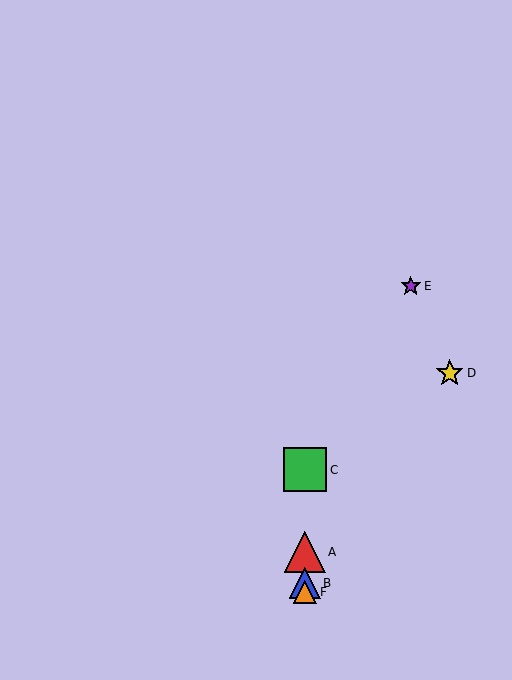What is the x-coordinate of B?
Object B is at x≈305.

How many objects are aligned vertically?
4 objects (A, B, C, F) are aligned vertically.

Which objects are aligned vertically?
Objects A, B, C, F are aligned vertically.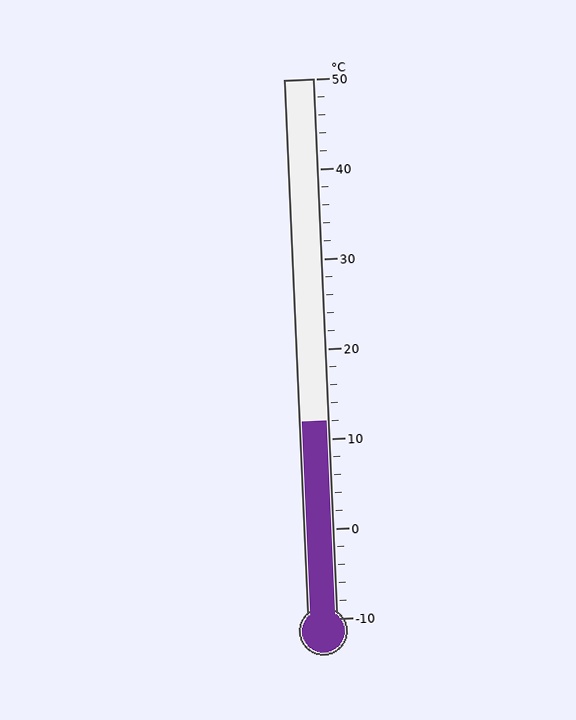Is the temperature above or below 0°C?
The temperature is above 0°C.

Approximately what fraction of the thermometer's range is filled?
The thermometer is filled to approximately 35% of its range.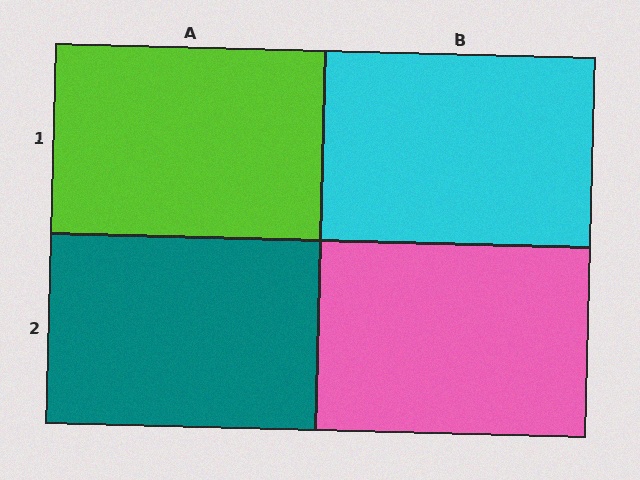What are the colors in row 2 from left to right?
Teal, pink.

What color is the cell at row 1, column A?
Lime.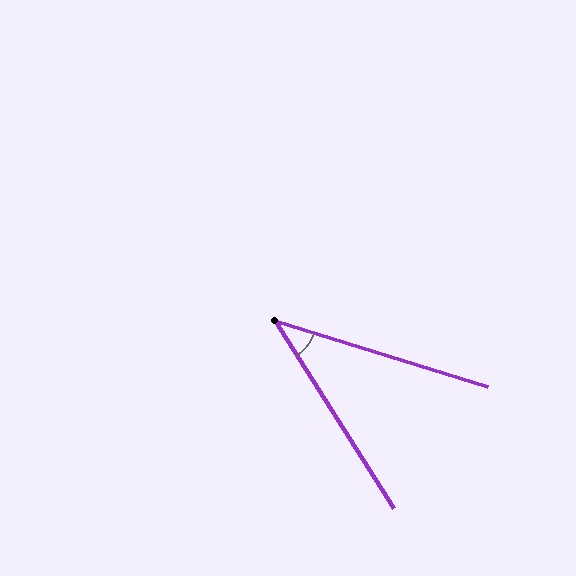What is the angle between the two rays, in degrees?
Approximately 40 degrees.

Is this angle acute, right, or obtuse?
It is acute.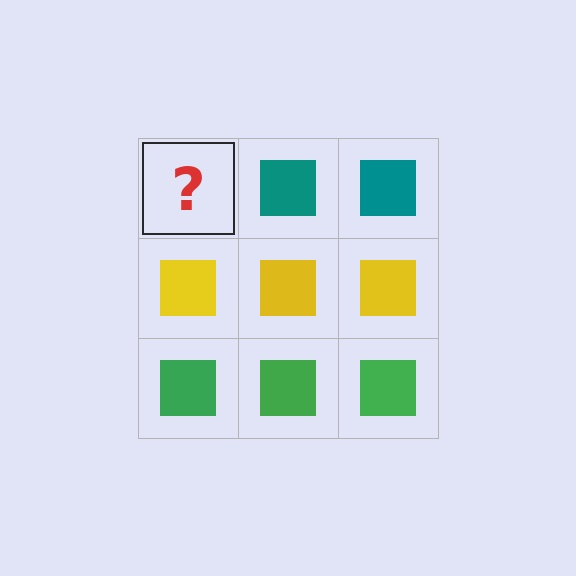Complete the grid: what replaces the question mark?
The question mark should be replaced with a teal square.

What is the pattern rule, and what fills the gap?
The rule is that each row has a consistent color. The gap should be filled with a teal square.